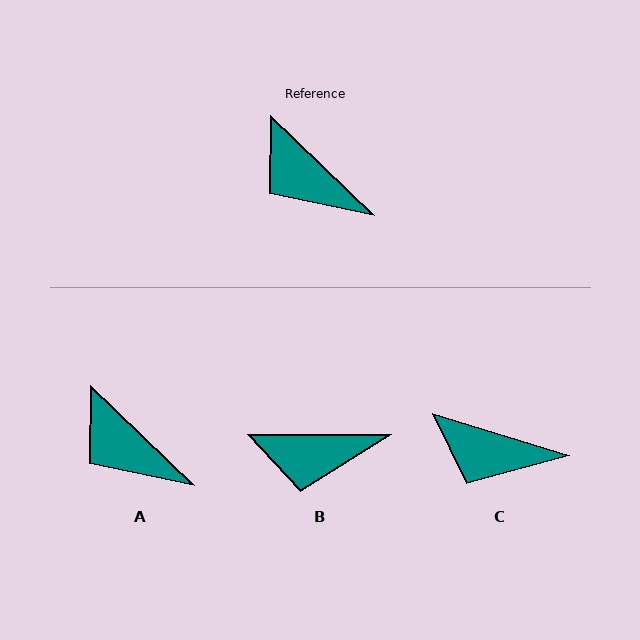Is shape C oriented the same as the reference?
No, it is off by about 27 degrees.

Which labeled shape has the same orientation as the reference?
A.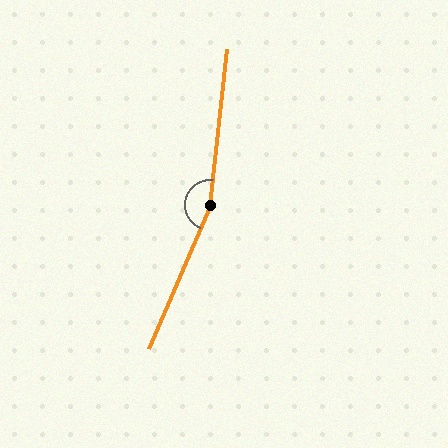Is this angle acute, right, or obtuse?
It is obtuse.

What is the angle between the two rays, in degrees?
Approximately 163 degrees.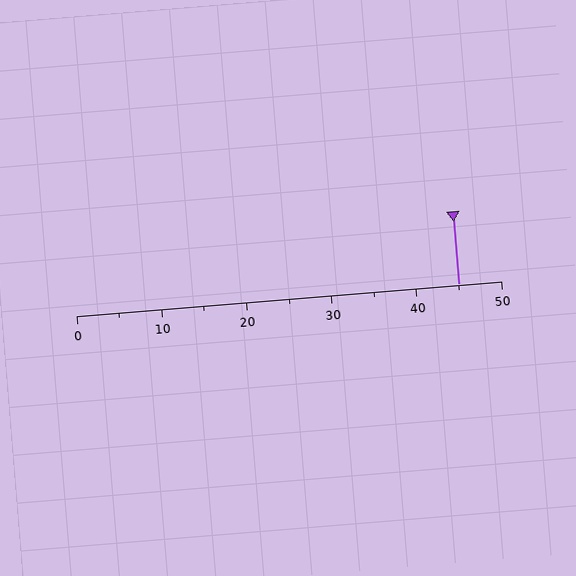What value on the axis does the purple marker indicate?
The marker indicates approximately 45.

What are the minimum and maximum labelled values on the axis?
The axis runs from 0 to 50.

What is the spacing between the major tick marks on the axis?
The major ticks are spaced 10 apart.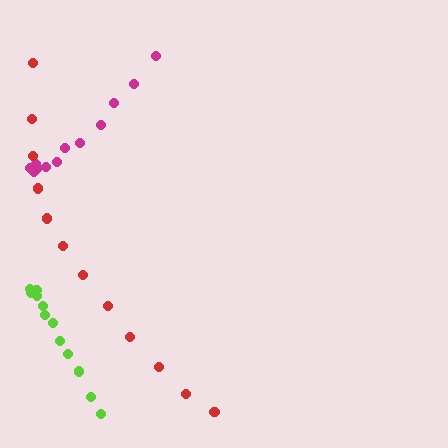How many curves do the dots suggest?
There are 3 distinct paths.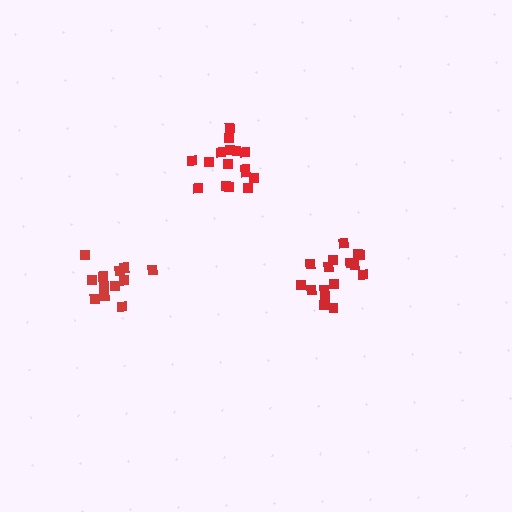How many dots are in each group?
Group 1: 13 dots, Group 2: 17 dots, Group 3: 16 dots (46 total).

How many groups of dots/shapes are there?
There are 3 groups.